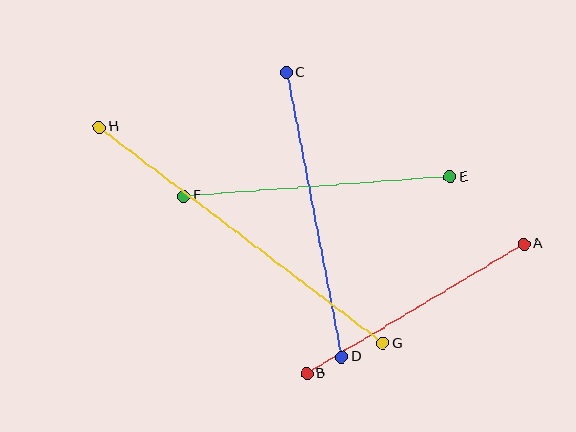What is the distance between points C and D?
The distance is approximately 289 pixels.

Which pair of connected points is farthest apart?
Points G and H are farthest apart.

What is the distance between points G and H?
The distance is approximately 357 pixels.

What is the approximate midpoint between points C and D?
The midpoint is at approximately (314, 215) pixels.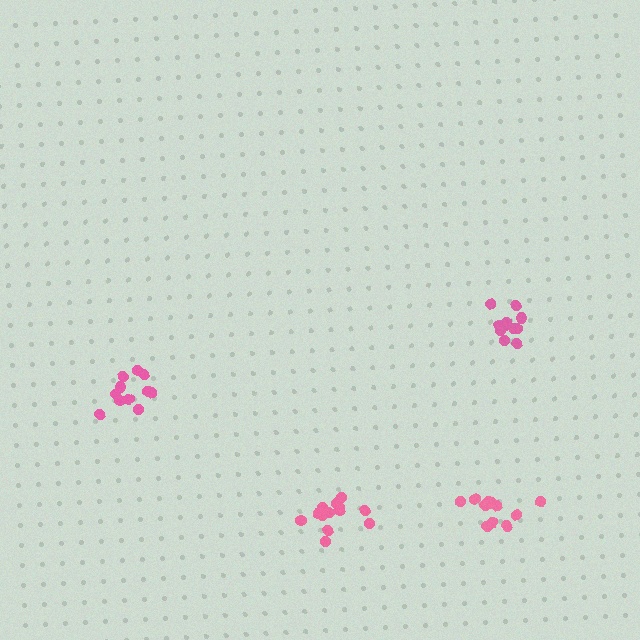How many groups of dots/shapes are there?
There are 4 groups.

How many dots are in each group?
Group 1: 14 dots, Group 2: 11 dots, Group 3: 11 dots, Group 4: 11 dots (47 total).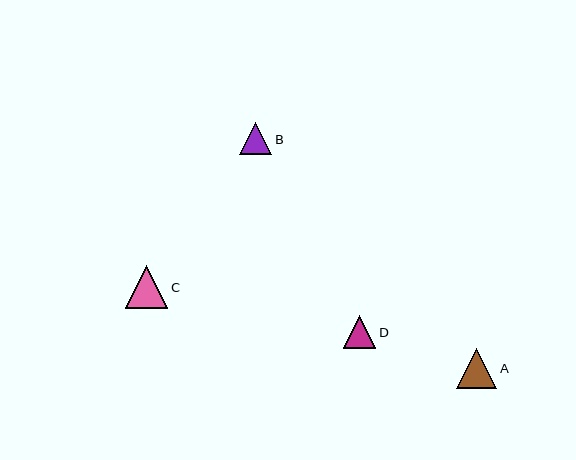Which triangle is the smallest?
Triangle B is the smallest with a size of approximately 32 pixels.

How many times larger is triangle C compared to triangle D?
Triangle C is approximately 1.3 times the size of triangle D.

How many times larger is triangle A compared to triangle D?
Triangle A is approximately 1.2 times the size of triangle D.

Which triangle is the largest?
Triangle C is the largest with a size of approximately 43 pixels.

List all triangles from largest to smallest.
From largest to smallest: C, A, D, B.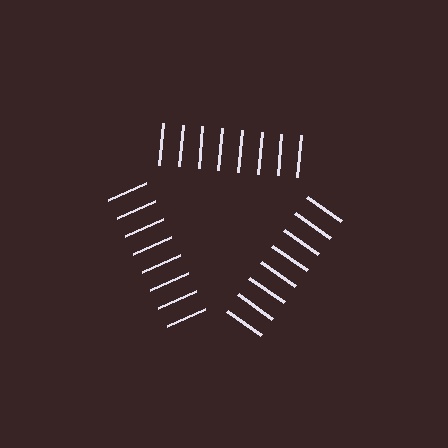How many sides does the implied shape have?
3 sides — the line-ends trace a triangle.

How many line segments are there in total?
24 — 8 along each of the 3 edges.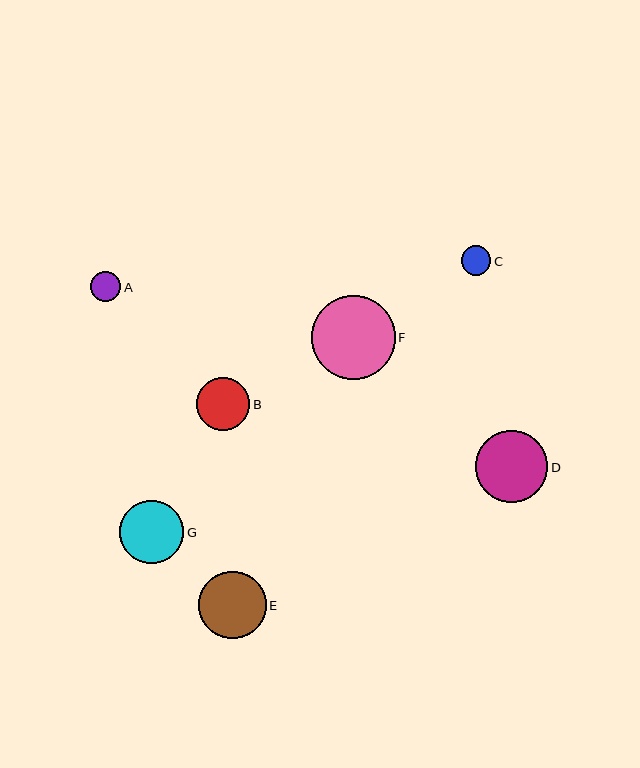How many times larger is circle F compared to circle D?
Circle F is approximately 1.2 times the size of circle D.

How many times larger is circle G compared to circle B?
Circle G is approximately 1.2 times the size of circle B.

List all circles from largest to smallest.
From largest to smallest: F, D, E, G, B, A, C.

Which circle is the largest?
Circle F is the largest with a size of approximately 84 pixels.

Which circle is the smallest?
Circle C is the smallest with a size of approximately 29 pixels.